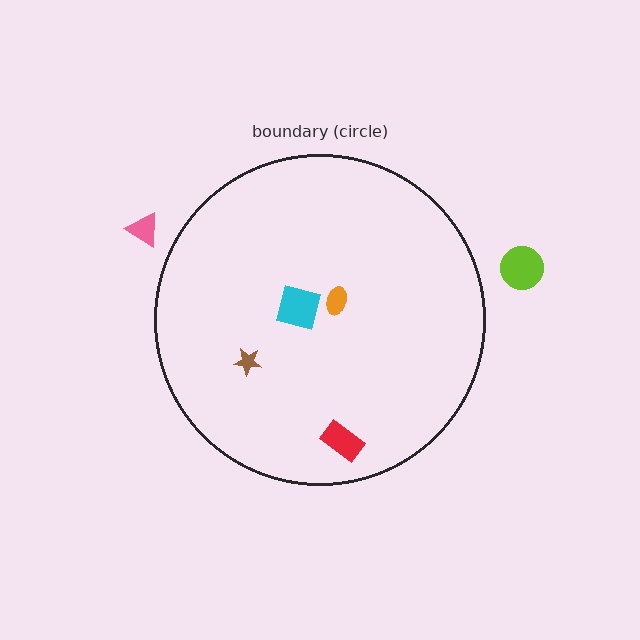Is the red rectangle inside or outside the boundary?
Inside.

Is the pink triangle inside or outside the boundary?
Outside.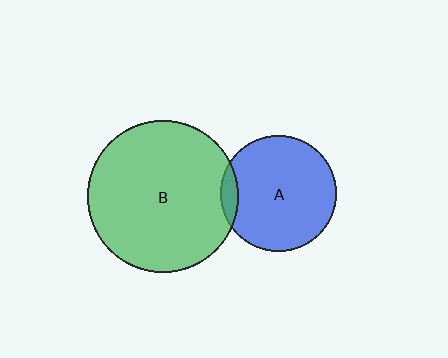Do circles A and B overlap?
Yes.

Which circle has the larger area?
Circle B (green).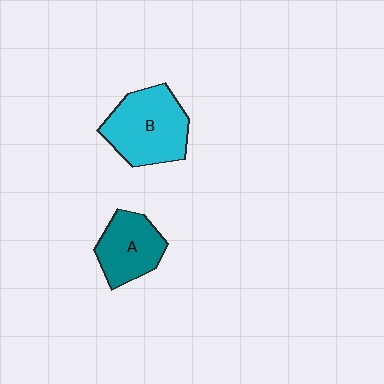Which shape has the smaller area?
Shape A (teal).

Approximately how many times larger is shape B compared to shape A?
Approximately 1.4 times.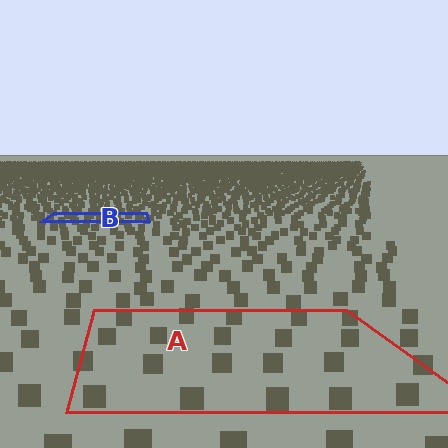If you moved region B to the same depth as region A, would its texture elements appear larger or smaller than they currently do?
They would appear larger. At a closer depth, the same texture elements are projected at a bigger on-screen size.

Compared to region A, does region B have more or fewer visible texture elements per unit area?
Region B has more texture elements per unit area — they are packed more densely because it is farther away.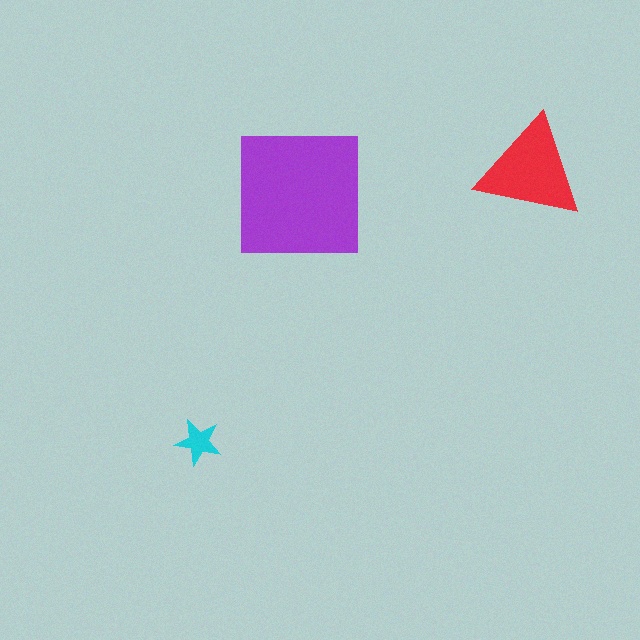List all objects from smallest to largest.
The cyan star, the red triangle, the purple square.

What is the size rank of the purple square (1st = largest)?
1st.